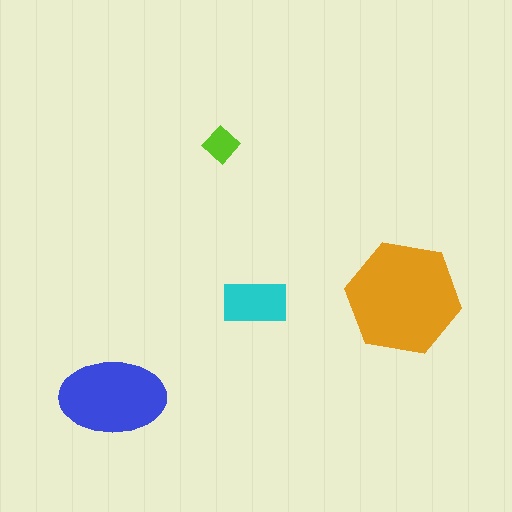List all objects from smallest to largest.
The lime diamond, the cyan rectangle, the blue ellipse, the orange hexagon.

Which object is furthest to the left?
The blue ellipse is leftmost.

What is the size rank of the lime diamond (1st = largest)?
4th.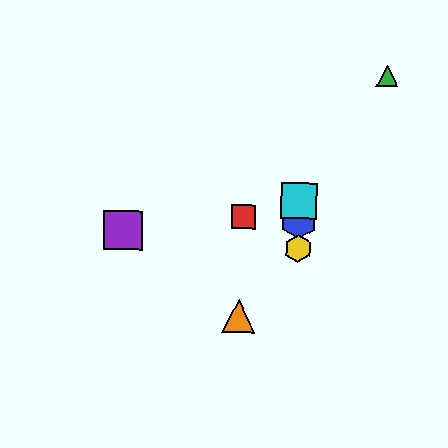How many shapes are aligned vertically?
3 shapes (the blue hexagon, the yellow hexagon, the cyan square) are aligned vertically.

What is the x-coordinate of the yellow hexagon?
The yellow hexagon is at x≈298.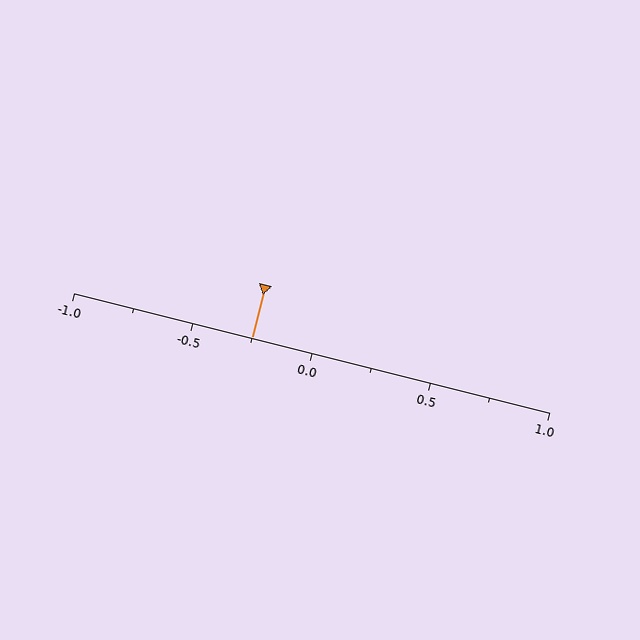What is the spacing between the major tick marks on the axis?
The major ticks are spaced 0.5 apart.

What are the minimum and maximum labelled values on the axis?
The axis runs from -1.0 to 1.0.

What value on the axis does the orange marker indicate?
The marker indicates approximately -0.25.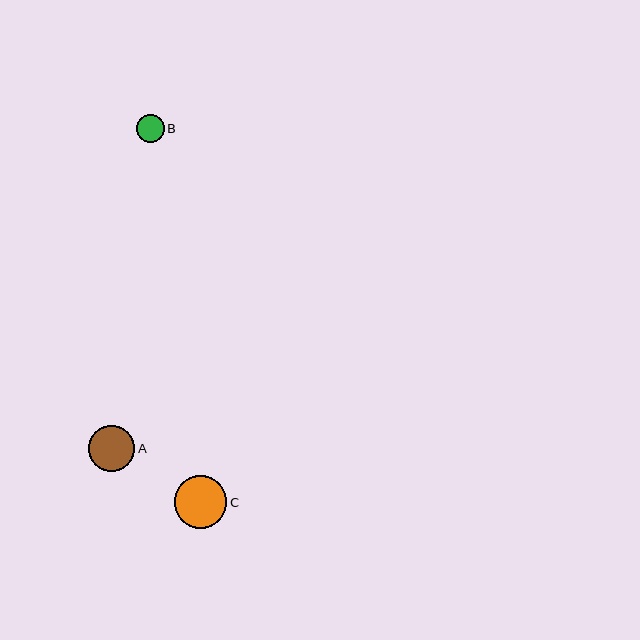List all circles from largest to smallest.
From largest to smallest: C, A, B.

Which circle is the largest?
Circle C is the largest with a size of approximately 52 pixels.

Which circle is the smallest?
Circle B is the smallest with a size of approximately 28 pixels.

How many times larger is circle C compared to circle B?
Circle C is approximately 1.9 times the size of circle B.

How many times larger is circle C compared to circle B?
Circle C is approximately 1.9 times the size of circle B.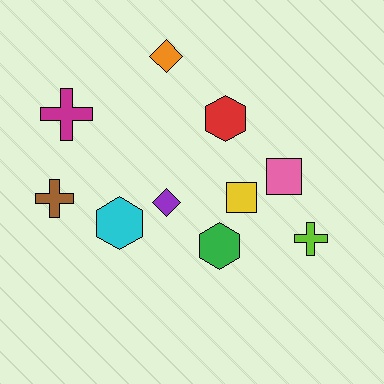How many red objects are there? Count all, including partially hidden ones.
There is 1 red object.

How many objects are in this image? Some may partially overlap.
There are 10 objects.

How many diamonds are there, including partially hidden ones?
There are 2 diamonds.